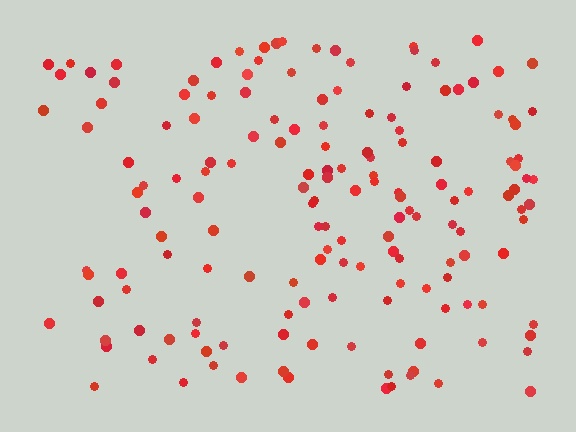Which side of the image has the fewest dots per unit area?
The left.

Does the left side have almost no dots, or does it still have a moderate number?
Still a moderate number, just noticeably fewer than the right.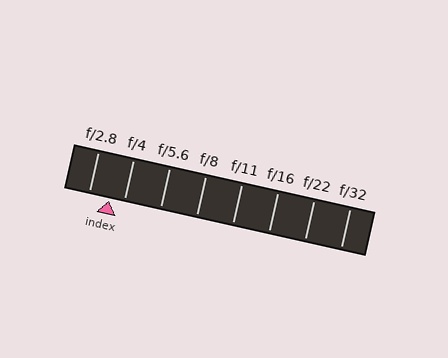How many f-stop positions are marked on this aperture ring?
There are 8 f-stop positions marked.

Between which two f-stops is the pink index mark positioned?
The index mark is between f/2.8 and f/4.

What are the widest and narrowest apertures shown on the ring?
The widest aperture shown is f/2.8 and the narrowest is f/32.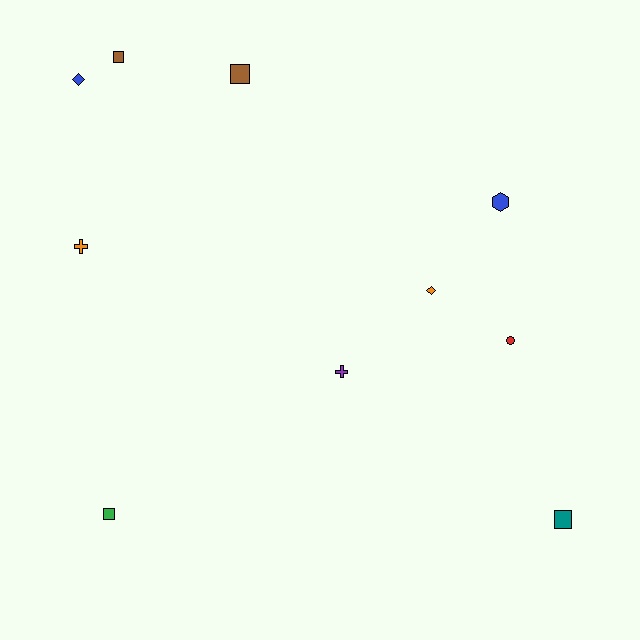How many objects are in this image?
There are 10 objects.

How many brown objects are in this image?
There are 2 brown objects.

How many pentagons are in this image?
There are no pentagons.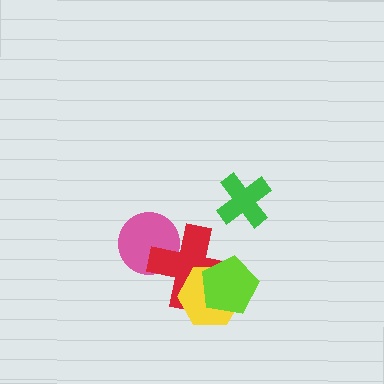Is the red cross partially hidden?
Yes, it is partially covered by another shape.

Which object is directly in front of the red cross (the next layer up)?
The yellow hexagon is directly in front of the red cross.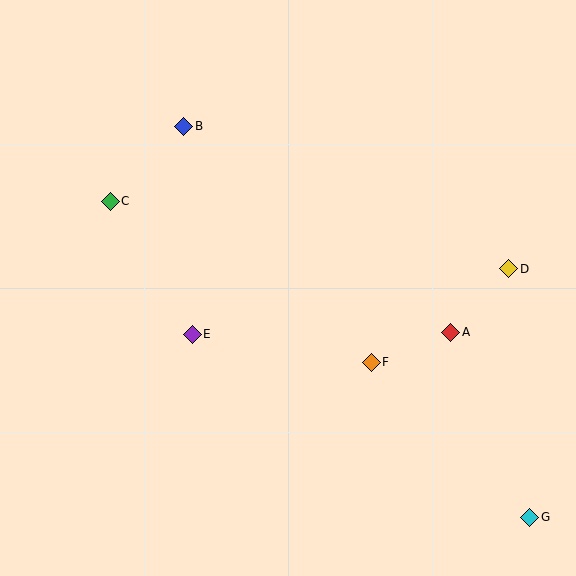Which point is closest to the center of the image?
Point E at (192, 334) is closest to the center.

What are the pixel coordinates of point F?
Point F is at (371, 362).